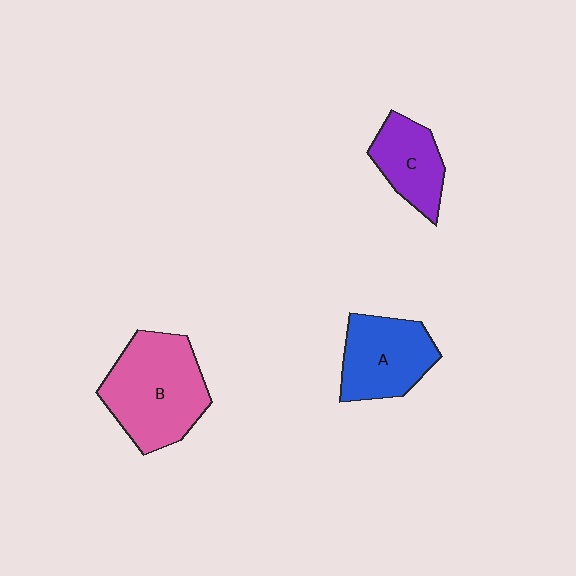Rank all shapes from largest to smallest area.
From largest to smallest: B (pink), A (blue), C (purple).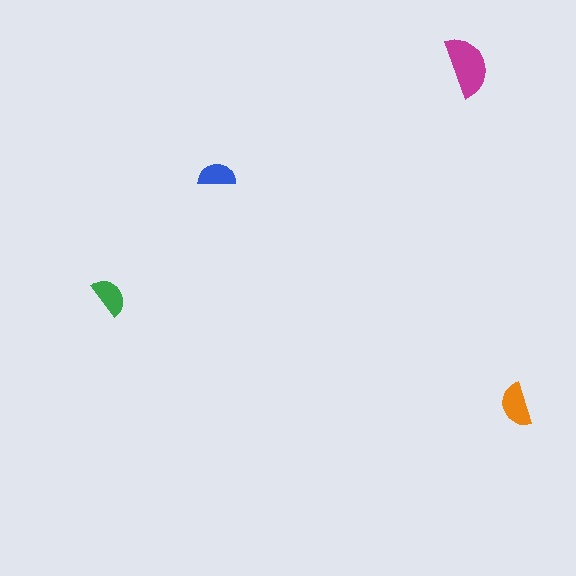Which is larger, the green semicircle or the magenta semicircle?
The magenta one.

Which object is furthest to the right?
The orange semicircle is rightmost.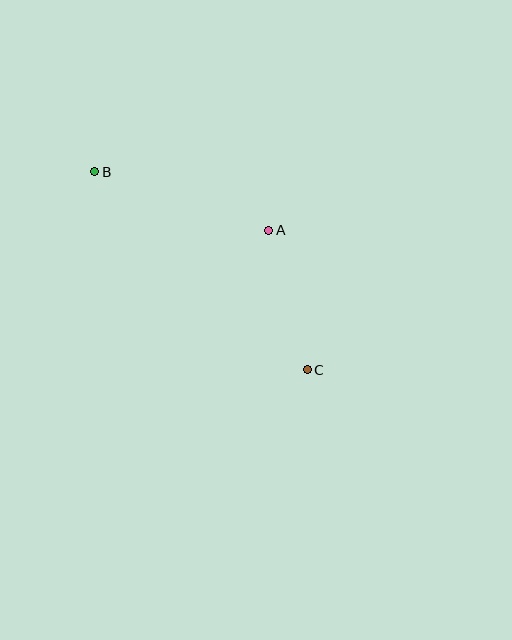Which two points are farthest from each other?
Points B and C are farthest from each other.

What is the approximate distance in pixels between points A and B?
The distance between A and B is approximately 184 pixels.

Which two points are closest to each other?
Points A and C are closest to each other.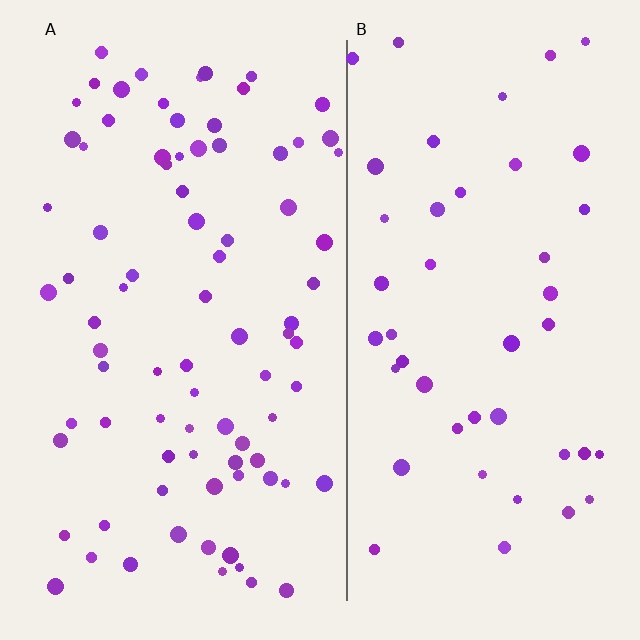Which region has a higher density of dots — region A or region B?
A (the left).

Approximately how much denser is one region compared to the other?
Approximately 1.8× — region A over region B.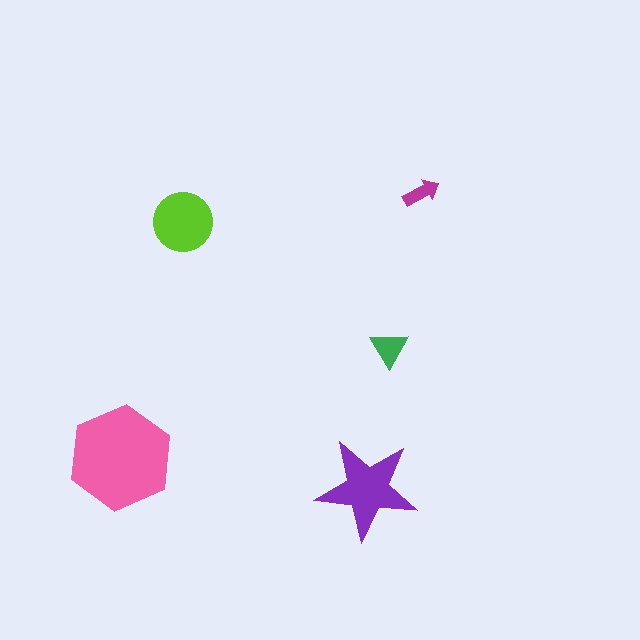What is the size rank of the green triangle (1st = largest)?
4th.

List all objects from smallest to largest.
The magenta arrow, the green triangle, the lime circle, the purple star, the pink hexagon.